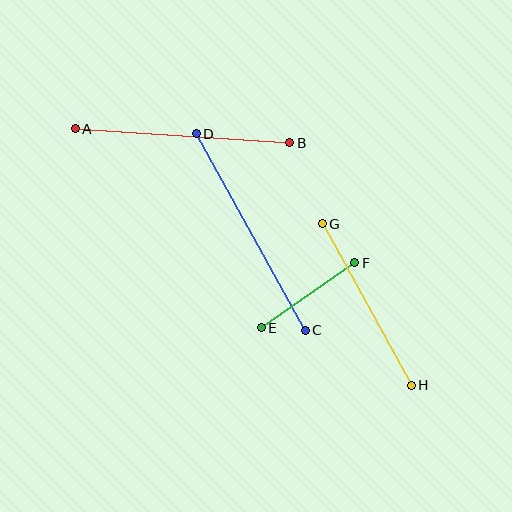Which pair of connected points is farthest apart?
Points C and D are farthest apart.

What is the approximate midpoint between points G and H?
The midpoint is at approximately (367, 304) pixels.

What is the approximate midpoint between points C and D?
The midpoint is at approximately (251, 232) pixels.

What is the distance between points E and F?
The distance is approximately 114 pixels.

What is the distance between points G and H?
The distance is approximately 184 pixels.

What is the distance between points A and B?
The distance is approximately 215 pixels.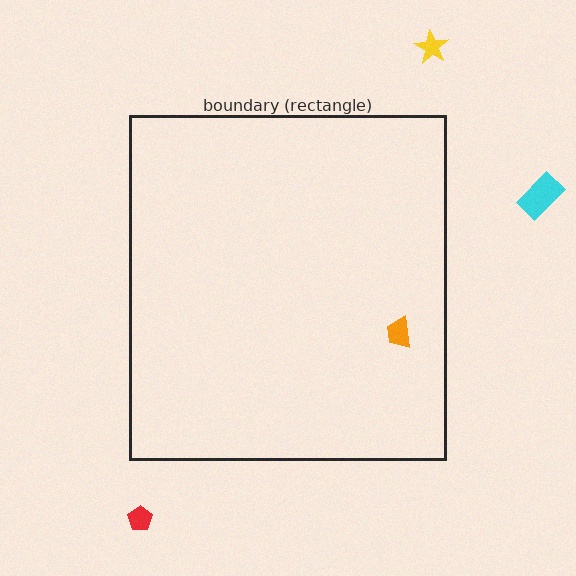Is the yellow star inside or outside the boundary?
Outside.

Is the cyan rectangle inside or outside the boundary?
Outside.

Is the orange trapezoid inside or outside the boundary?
Inside.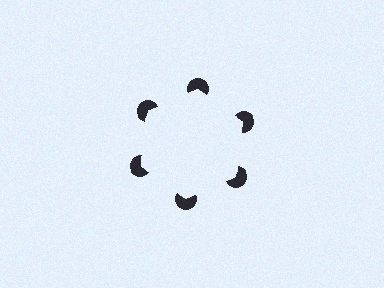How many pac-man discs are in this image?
There are 6 — one at each vertex of the illusory hexagon.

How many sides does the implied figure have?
6 sides.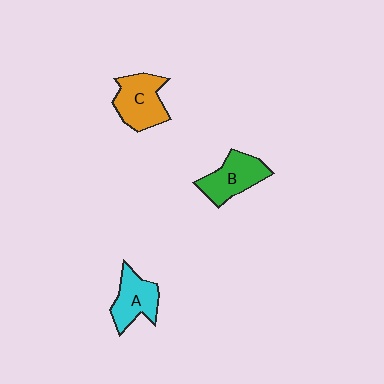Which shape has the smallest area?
Shape A (cyan).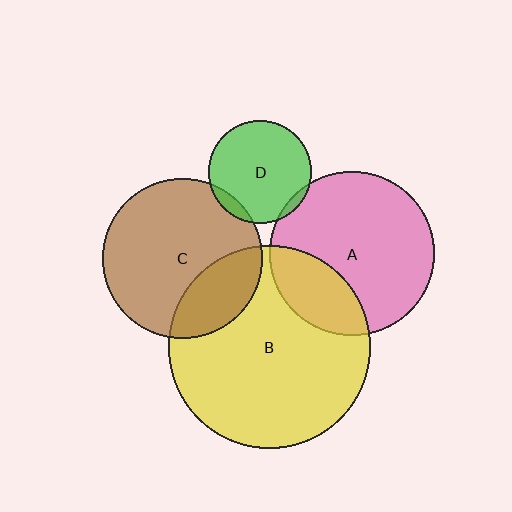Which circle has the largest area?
Circle B (yellow).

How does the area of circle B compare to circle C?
Approximately 1.6 times.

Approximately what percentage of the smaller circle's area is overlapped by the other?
Approximately 25%.